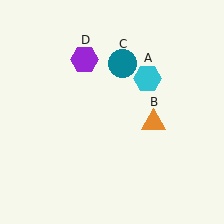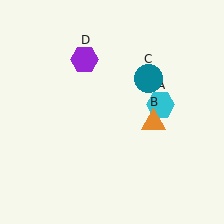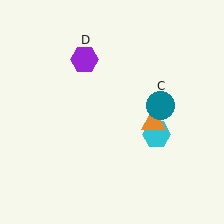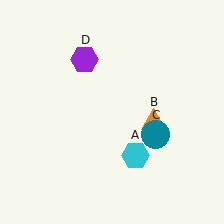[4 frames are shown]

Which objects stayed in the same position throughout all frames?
Orange triangle (object B) and purple hexagon (object D) remained stationary.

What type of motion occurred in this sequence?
The cyan hexagon (object A), teal circle (object C) rotated clockwise around the center of the scene.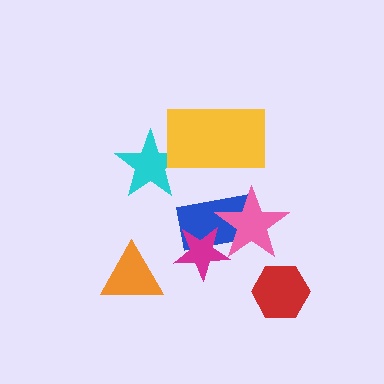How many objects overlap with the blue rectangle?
2 objects overlap with the blue rectangle.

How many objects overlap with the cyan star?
1 object overlaps with the cyan star.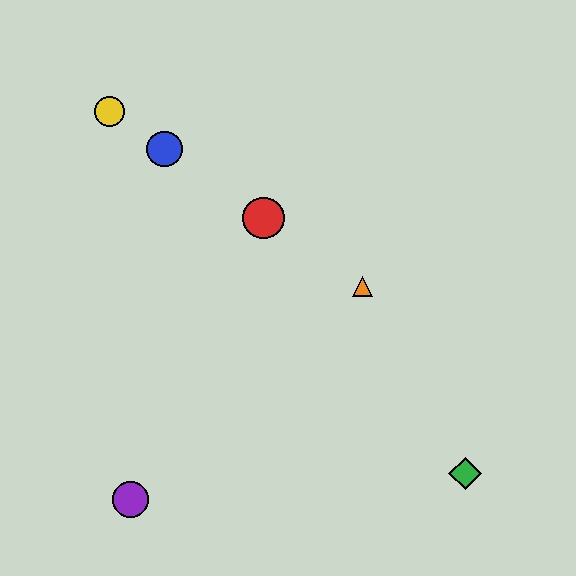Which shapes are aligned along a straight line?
The red circle, the blue circle, the yellow circle, the orange triangle are aligned along a straight line.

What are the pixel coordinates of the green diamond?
The green diamond is at (465, 473).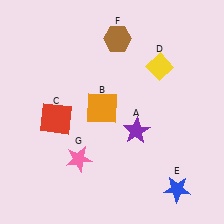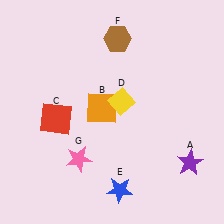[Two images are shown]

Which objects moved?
The objects that moved are: the purple star (A), the yellow diamond (D), the blue star (E).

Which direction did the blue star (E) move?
The blue star (E) moved left.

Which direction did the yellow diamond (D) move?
The yellow diamond (D) moved left.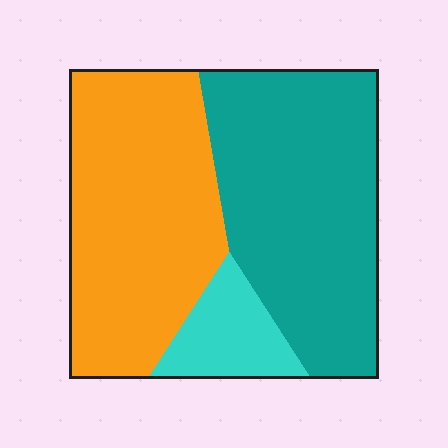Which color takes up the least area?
Cyan, at roughly 10%.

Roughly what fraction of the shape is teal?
Teal covers roughly 45% of the shape.